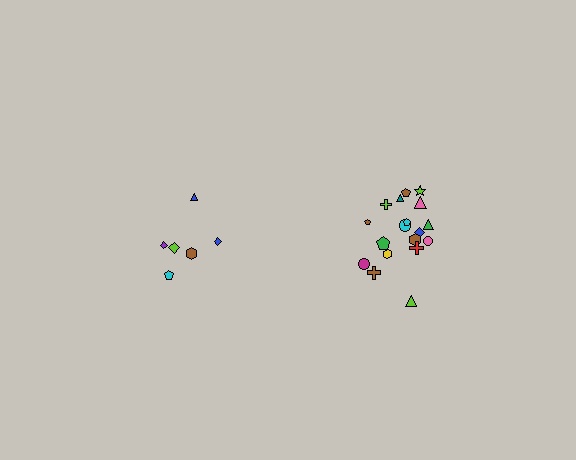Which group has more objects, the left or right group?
The right group.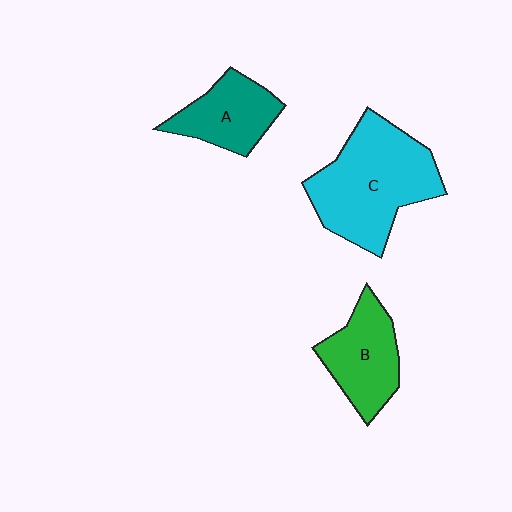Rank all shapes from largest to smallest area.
From largest to smallest: C (cyan), B (green), A (teal).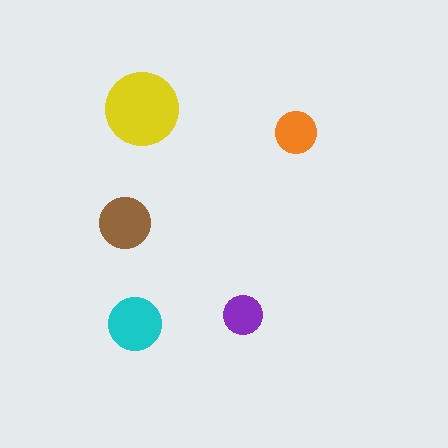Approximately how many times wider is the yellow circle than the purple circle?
About 2 times wider.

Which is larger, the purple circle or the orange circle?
The orange one.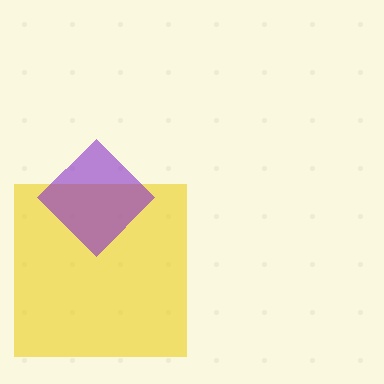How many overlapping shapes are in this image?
There are 2 overlapping shapes in the image.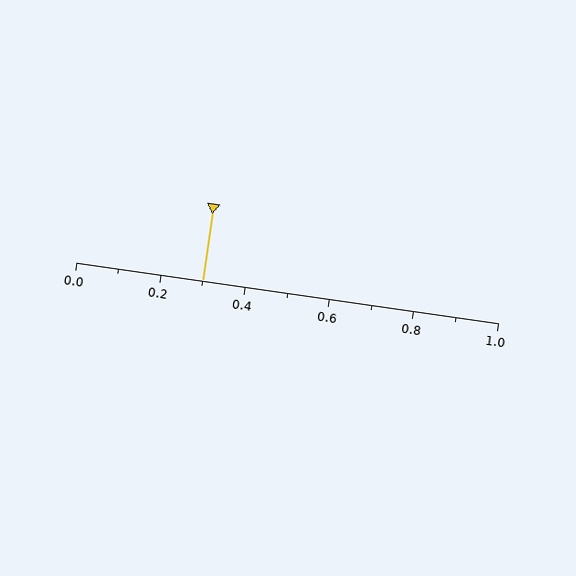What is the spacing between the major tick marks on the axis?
The major ticks are spaced 0.2 apart.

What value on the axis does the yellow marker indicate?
The marker indicates approximately 0.3.